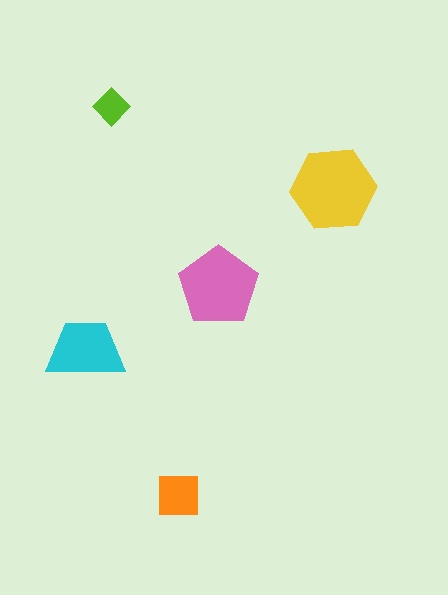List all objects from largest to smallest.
The yellow hexagon, the pink pentagon, the cyan trapezoid, the orange square, the lime diamond.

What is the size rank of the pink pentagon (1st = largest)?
2nd.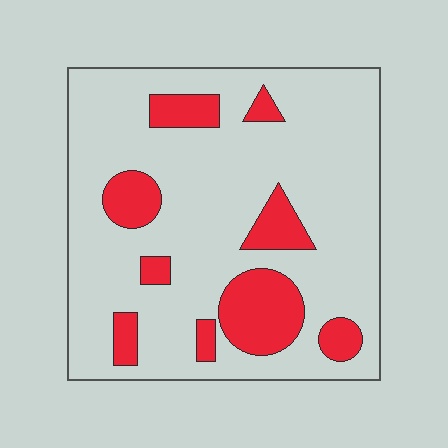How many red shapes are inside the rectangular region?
9.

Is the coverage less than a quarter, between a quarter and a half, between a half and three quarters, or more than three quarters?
Less than a quarter.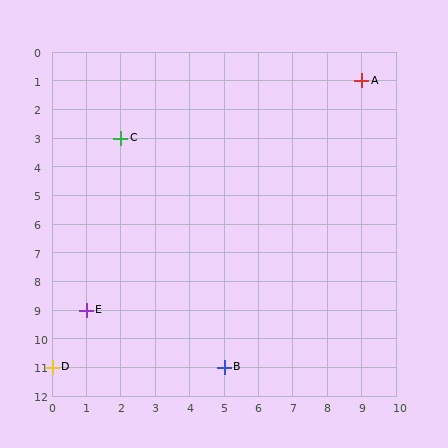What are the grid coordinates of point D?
Point D is at grid coordinates (0, 11).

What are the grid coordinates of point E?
Point E is at grid coordinates (1, 9).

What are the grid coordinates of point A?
Point A is at grid coordinates (9, 1).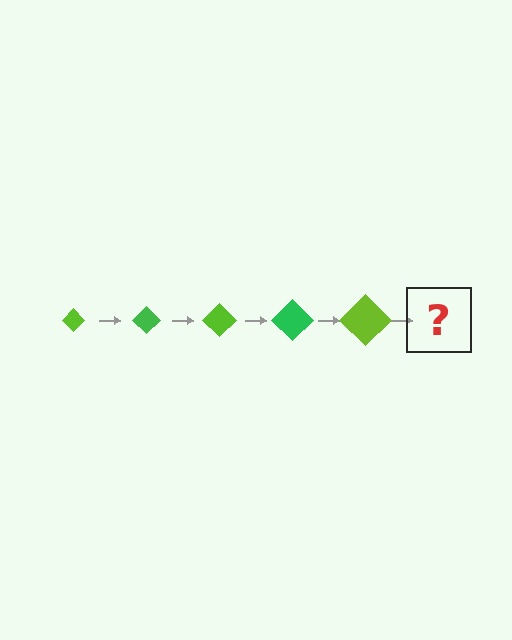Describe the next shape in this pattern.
It should be a green diamond, larger than the previous one.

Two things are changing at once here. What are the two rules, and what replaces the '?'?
The two rules are that the diamond grows larger each step and the color cycles through lime and green. The '?' should be a green diamond, larger than the previous one.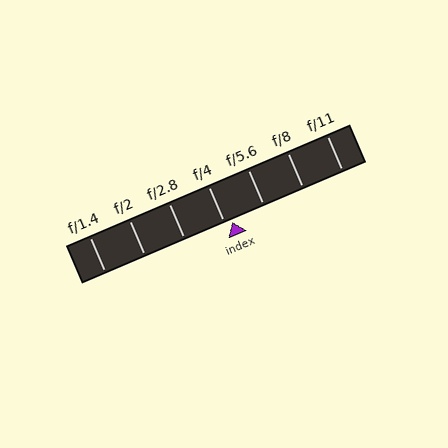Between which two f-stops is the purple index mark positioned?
The index mark is between f/4 and f/5.6.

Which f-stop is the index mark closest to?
The index mark is closest to f/4.